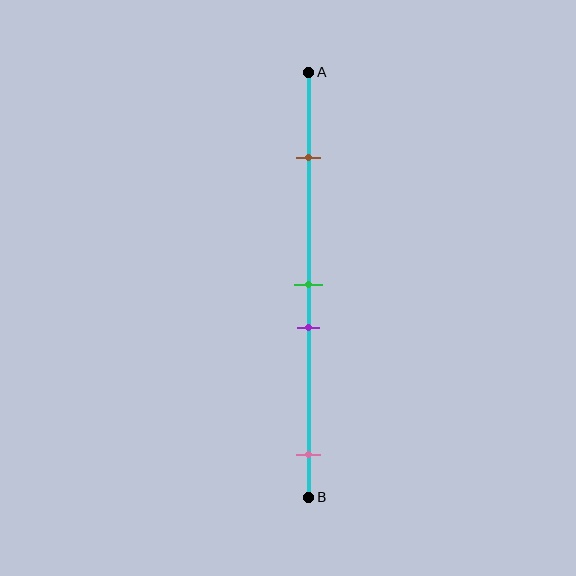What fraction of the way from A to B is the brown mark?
The brown mark is approximately 20% (0.2) of the way from A to B.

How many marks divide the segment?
There are 4 marks dividing the segment.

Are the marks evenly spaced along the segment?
No, the marks are not evenly spaced.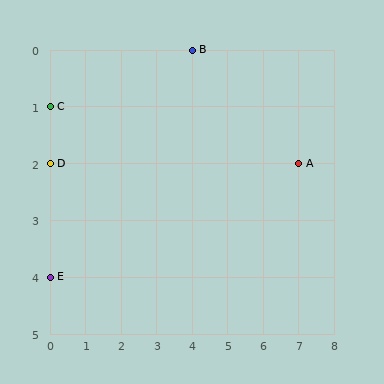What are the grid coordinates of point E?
Point E is at grid coordinates (0, 4).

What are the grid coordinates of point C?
Point C is at grid coordinates (0, 1).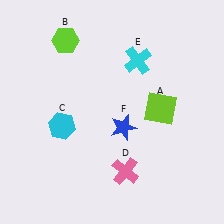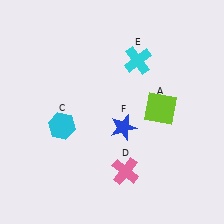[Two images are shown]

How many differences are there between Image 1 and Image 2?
There is 1 difference between the two images.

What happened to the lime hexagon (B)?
The lime hexagon (B) was removed in Image 2. It was in the top-left area of Image 1.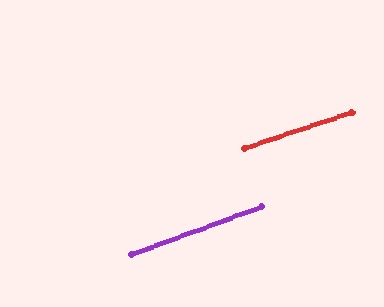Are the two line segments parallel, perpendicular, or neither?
Parallel — their directions differ by only 1.6°.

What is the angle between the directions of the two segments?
Approximately 2 degrees.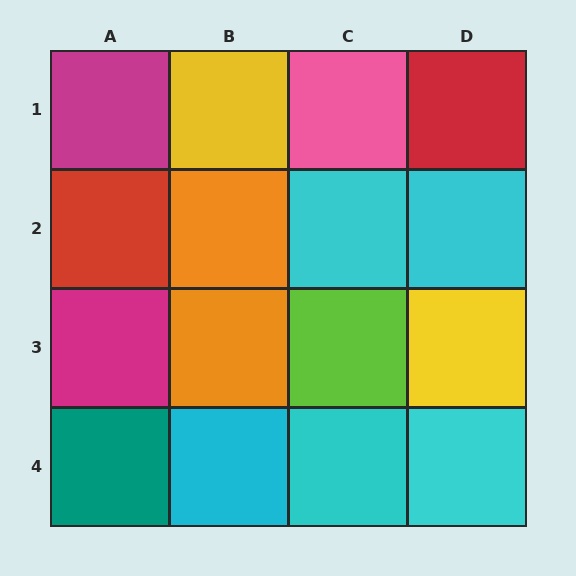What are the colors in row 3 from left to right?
Magenta, orange, lime, yellow.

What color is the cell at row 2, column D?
Cyan.